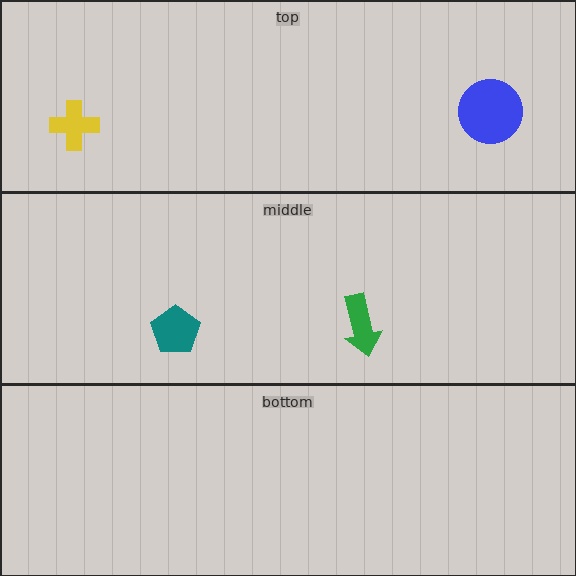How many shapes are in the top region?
2.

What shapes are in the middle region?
The teal pentagon, the green arrow.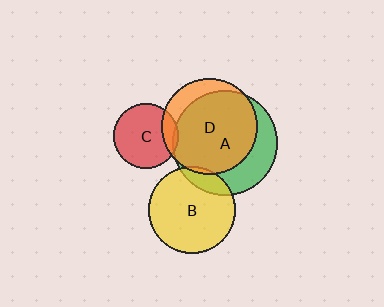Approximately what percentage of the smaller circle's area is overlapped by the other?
Approximately 5%.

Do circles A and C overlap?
Yes.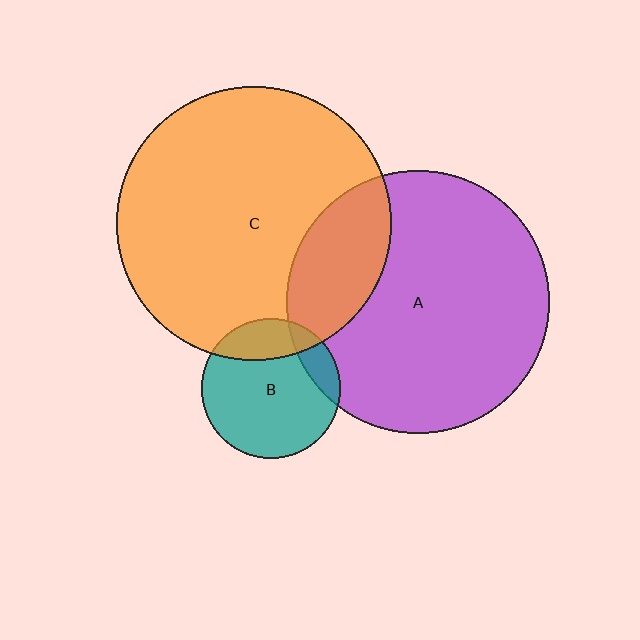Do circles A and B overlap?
Yes.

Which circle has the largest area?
Circle C (orange).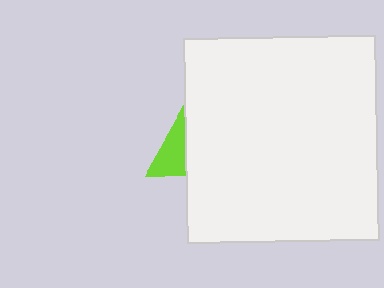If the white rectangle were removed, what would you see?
You would see the complete lime triangle.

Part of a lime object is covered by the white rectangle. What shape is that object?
It is a triangle.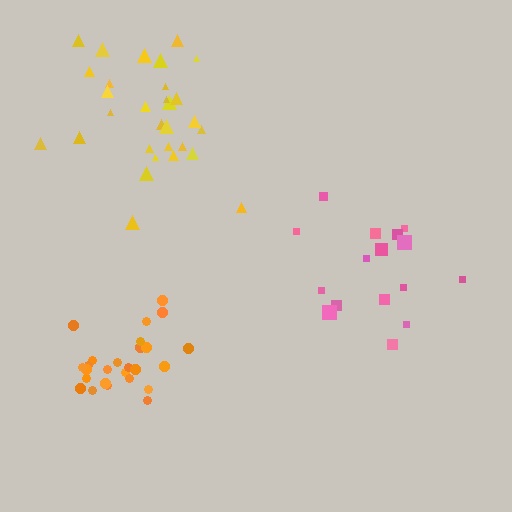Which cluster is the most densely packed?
Orange.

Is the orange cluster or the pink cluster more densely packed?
Orange.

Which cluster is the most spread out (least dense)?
Pink.